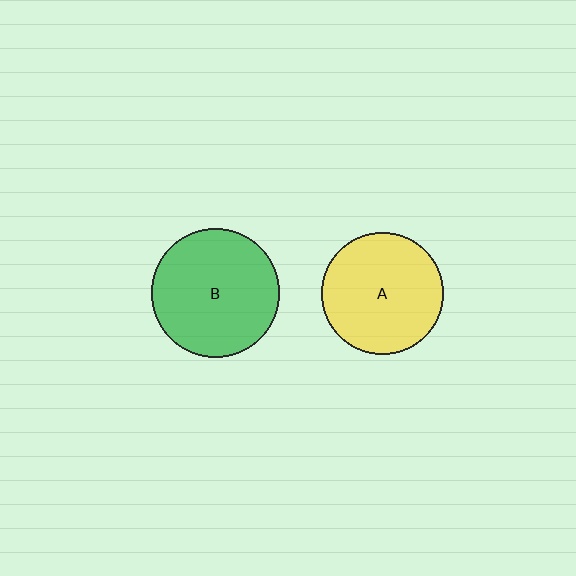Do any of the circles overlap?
No, none of the circles overlap.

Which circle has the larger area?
Circle B (green).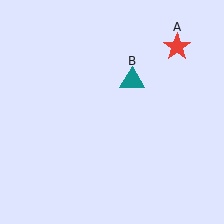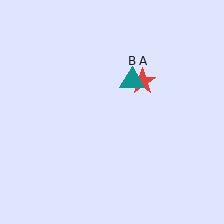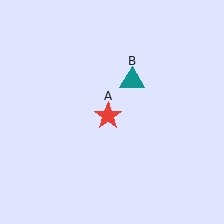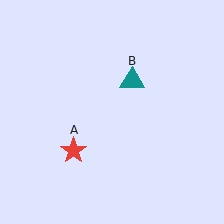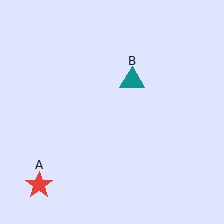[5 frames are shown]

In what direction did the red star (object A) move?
The red star (object A) moved down and to the left.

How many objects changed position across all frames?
1 object changed position: red star (object A).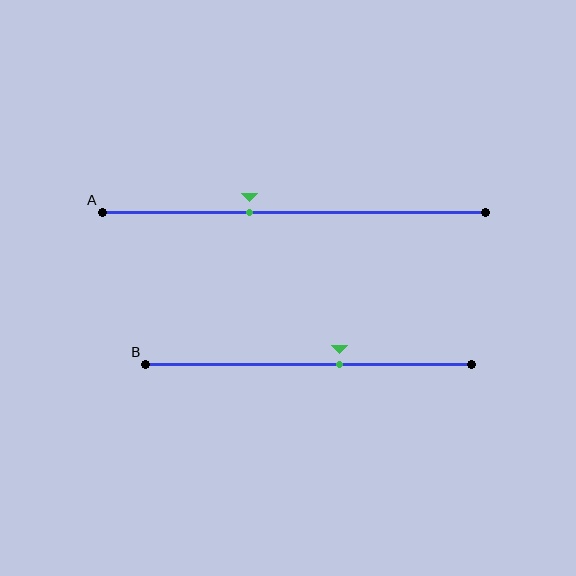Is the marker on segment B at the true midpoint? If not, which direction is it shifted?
No, the marker on segment B is shifted to the right by about 9% of the segment length.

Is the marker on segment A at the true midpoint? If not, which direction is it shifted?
No, the marker on segment A is shifted to the left by about 12% of the segment length.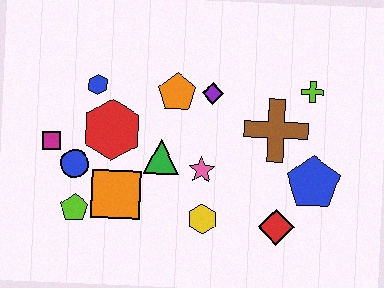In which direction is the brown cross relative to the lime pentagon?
The brown cross is to the right of the lime pentagon.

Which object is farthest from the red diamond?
The magenta square is farthest from the red diamond.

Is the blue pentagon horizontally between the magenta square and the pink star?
No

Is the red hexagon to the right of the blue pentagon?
No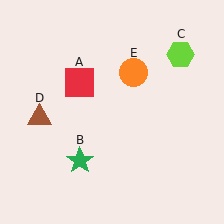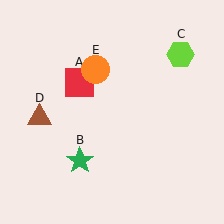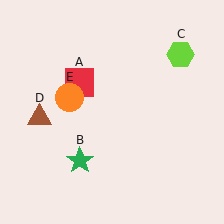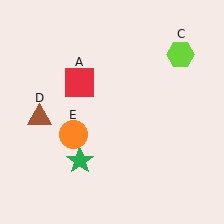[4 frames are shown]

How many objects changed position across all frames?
1 object changed position: orange circle (object E).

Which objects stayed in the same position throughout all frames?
Red square (object A) and green star (object B) and lime hexagon (object C) and brown triangle (object D) remained stationary.